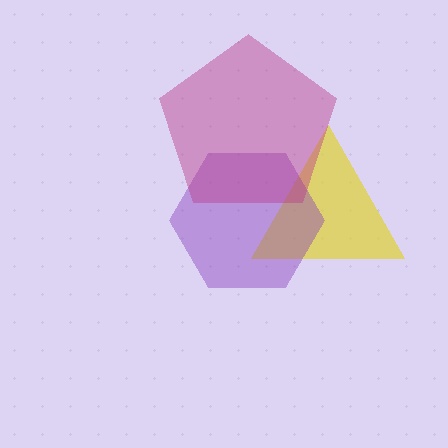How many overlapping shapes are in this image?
There are 3 overlapping shapes in the image.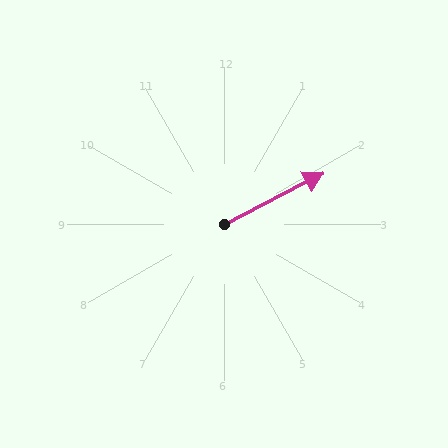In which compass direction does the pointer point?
Northeast.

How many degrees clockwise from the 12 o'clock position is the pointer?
Approximately 63 degrees.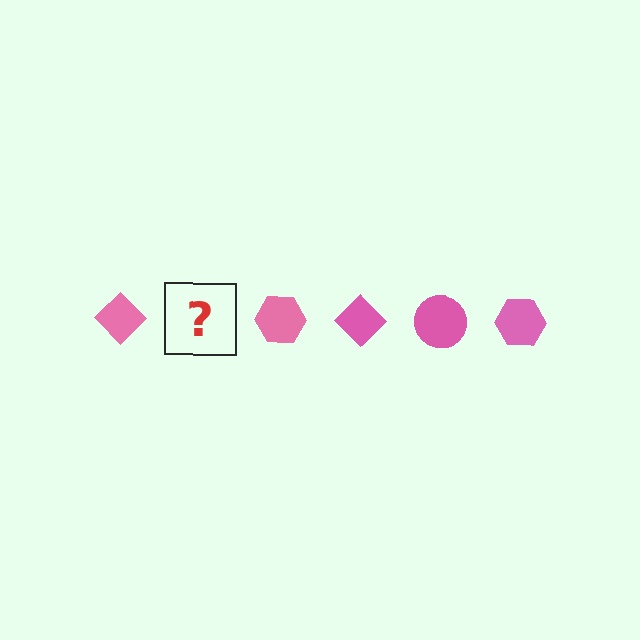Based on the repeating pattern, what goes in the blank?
The blank should be a pink circle.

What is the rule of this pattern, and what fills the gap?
The rule is that the pattern cycles through diamond, circle, hexagon shapes in pink. The gap should be filled with a pink circle.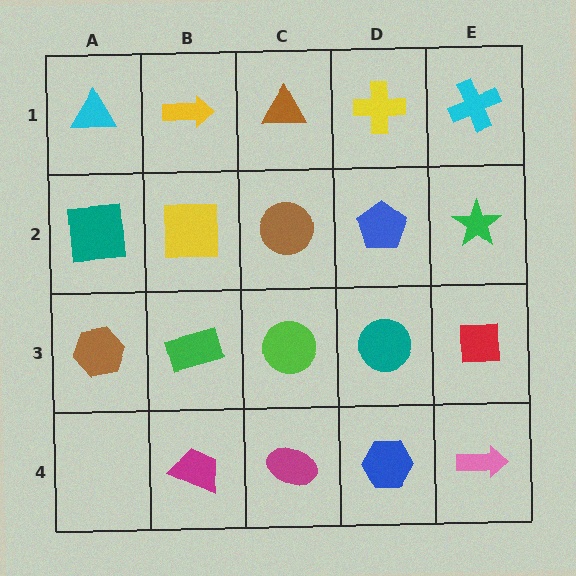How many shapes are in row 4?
4 shapes.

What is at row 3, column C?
A lime circle.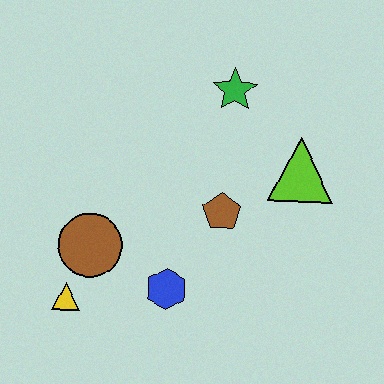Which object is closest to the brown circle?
The yellow triangle is closest to the brown circle.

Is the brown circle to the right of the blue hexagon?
No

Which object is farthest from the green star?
The yellow triangle is farthest from the green star.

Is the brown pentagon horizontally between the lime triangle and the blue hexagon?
Yes